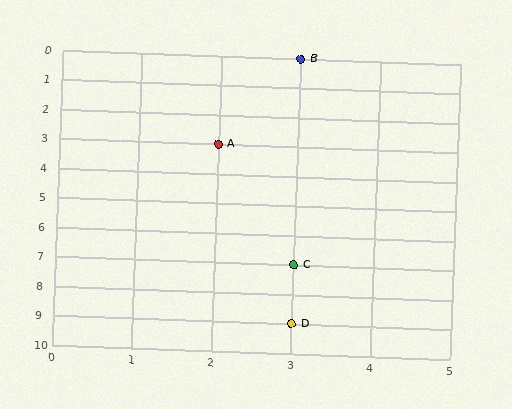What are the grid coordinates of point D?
Point D is at grid coordinates (3, 9).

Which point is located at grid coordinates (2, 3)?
Point A is at (2, 3).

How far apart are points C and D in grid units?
Points C and D are 2 rows apart.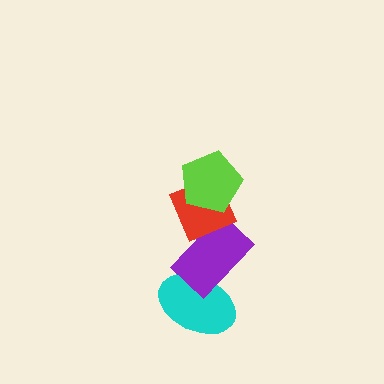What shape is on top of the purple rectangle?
The red diamond is on top of the purple rectangle.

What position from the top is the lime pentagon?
The lime pentagon is 1st from the top.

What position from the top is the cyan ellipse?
The cyan ellipse is 4th from the top.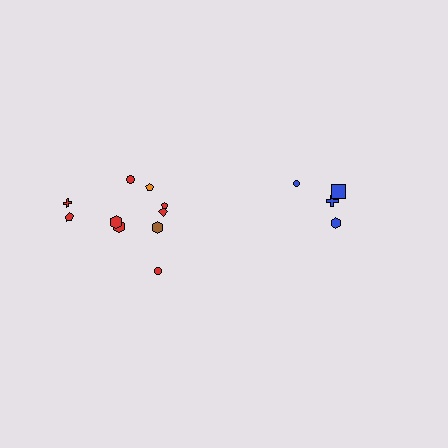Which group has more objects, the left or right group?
The left group.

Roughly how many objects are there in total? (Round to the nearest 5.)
Roughly 15 objects in total.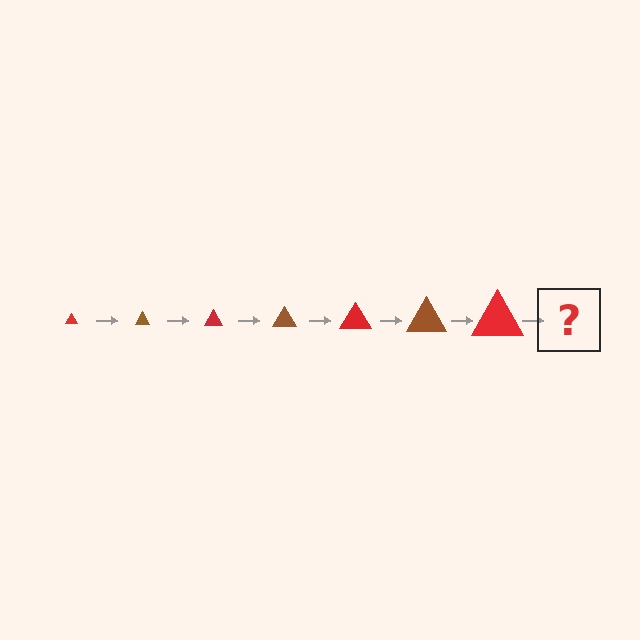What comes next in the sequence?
The next element should be a brown triangle, larger than the previous one.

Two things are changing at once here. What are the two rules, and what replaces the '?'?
The two rules are that the triangle grows larger each step and the color cycles through red and brown. The '?' should be a brown triangle, larger than the previous one.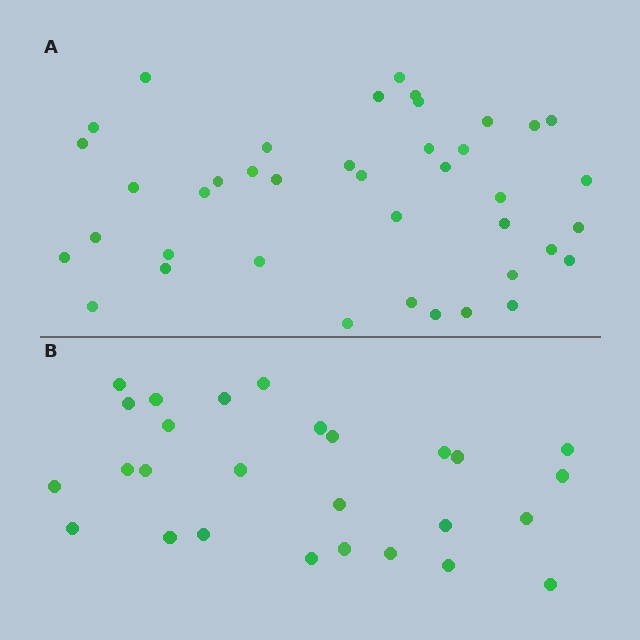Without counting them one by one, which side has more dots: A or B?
Region A (the top region) has more dots.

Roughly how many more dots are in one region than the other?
Region A has approximately 15 more dots than region B.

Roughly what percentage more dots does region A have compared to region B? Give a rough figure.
About 50% more.